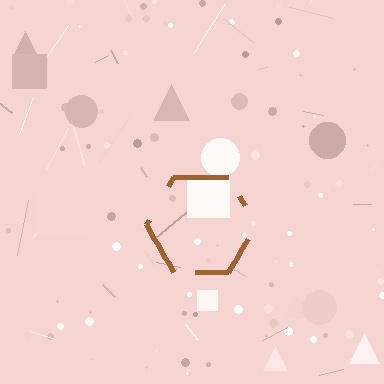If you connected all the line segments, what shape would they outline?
They would outline a hexagon.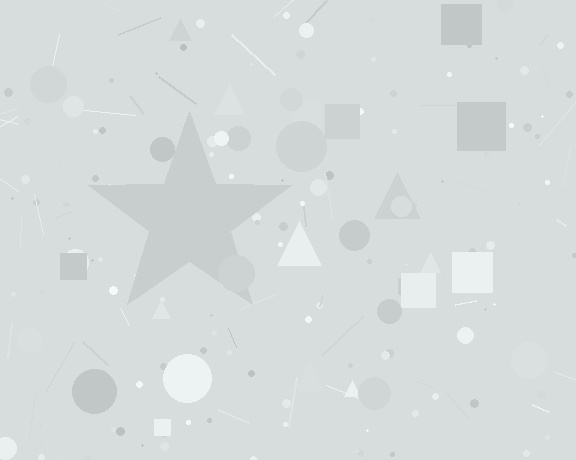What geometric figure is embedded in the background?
A star is embedded in the background.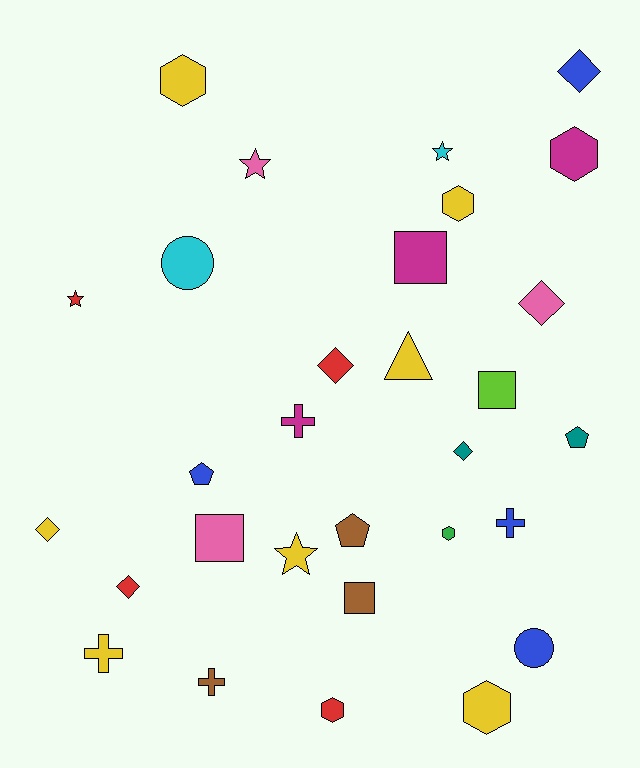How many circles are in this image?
There are 2 circles.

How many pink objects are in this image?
There are 3 pink objects.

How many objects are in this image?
There are 30 objects.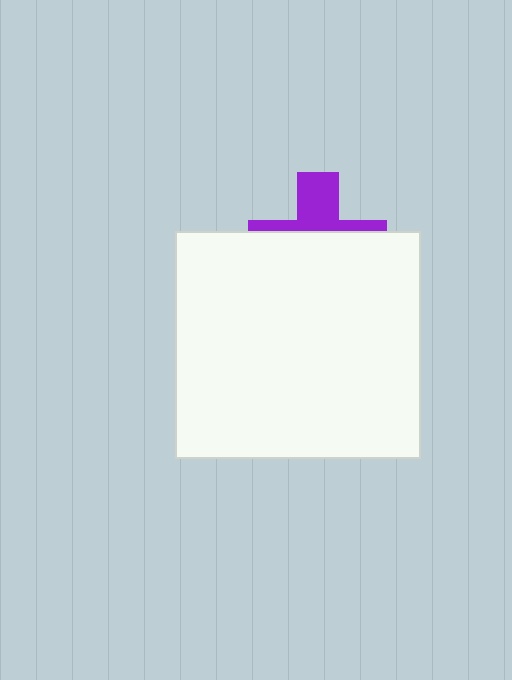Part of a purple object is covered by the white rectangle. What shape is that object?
It is a cross.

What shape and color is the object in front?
The object in front is a white rectangle.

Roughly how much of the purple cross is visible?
A small part of it is visible (roughly 37%).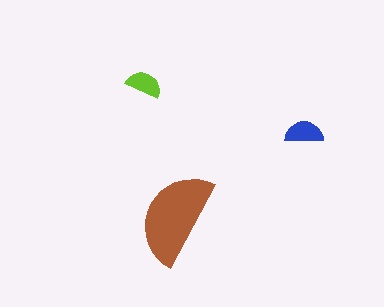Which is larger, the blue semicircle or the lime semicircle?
The blue one.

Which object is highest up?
The lime semicircle is topmost.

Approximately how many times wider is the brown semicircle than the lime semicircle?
About 2.5 times wider.